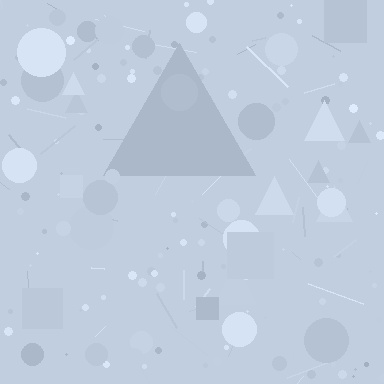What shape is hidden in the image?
A triangle is hidden in the image.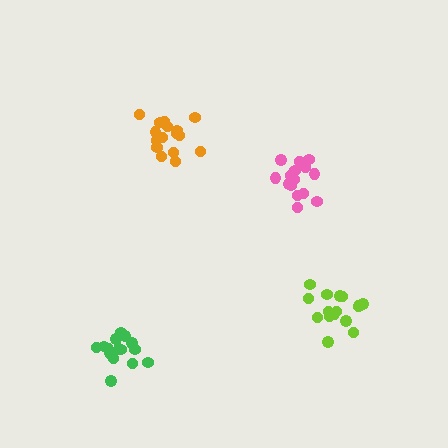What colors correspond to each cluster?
The clusters are colored: orange, pink, green, lime.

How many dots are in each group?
Group 1: 17 dots, Group 2: 15 dots, Group 3: 15 dots, Group 4: 16 dots (63 total).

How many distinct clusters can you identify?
There are 4 distinct clusters.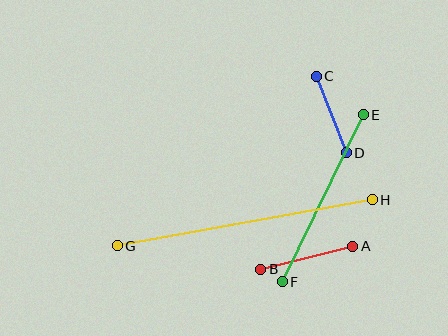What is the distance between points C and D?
The distance is approximately 82 pixels.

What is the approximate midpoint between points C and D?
The midpoint is at approximately (331, 114) pixels.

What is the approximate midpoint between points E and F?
The midpoint is at approximately (323, 198) pixels.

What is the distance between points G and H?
The distance is approximately 259 pixels.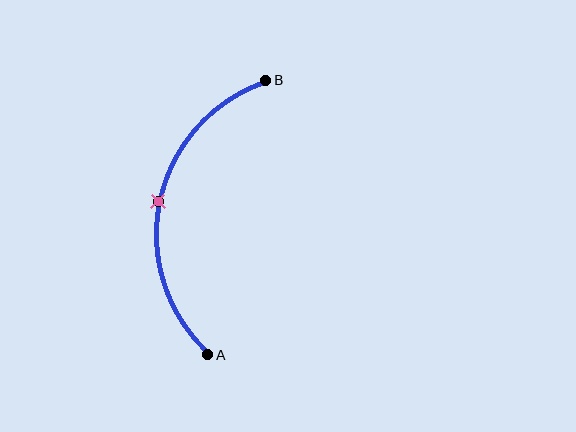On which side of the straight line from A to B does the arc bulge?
The arc bulges to the left of the straight line connecting A and B.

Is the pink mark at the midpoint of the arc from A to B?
Yes. The pink mark lies on the arc at equal arc-length from both A and B — it is the arc midpoint.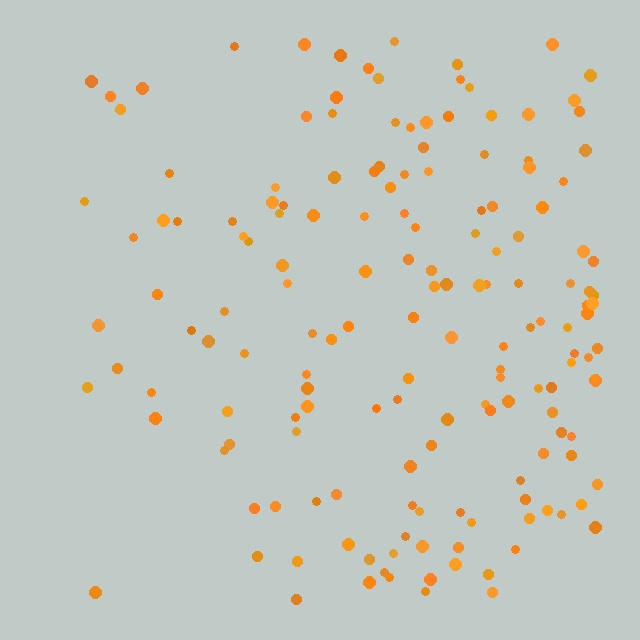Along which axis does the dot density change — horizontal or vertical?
Horizontal.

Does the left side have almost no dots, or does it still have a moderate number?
Still a moderate number, just noticeably fewer than the right.